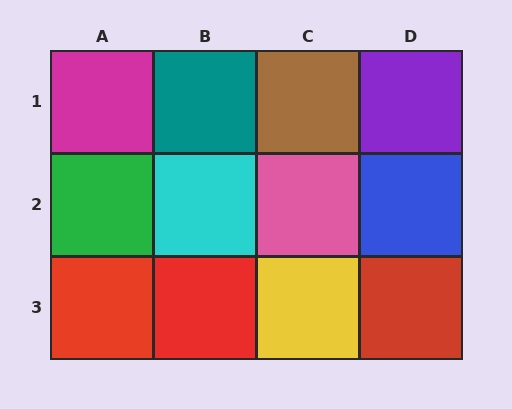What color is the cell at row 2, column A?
Green.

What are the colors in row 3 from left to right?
Red, red, yellow, red.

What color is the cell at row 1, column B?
Teal.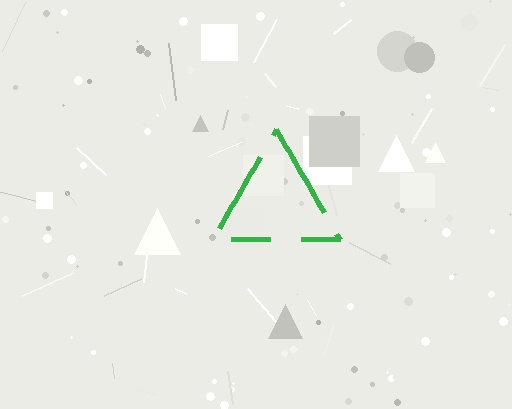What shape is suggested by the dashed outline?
The dashed outline suggests a triangle.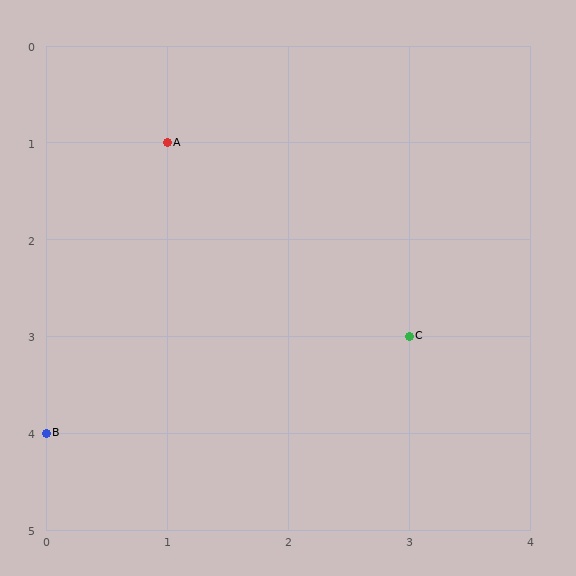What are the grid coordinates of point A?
Point A is at grid coordinates (1, 1).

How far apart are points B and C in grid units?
Points B and C are 3 columns and 1 row apart (about 3.2 grid units diagonally).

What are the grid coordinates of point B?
Point B is at grid coordinates (0, 4).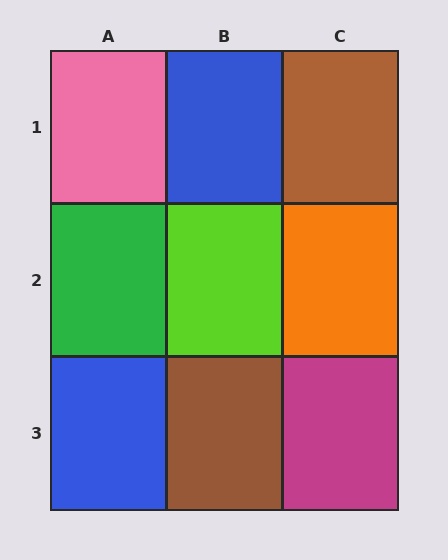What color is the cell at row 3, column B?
Brown.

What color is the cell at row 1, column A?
Pink.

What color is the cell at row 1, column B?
Blue.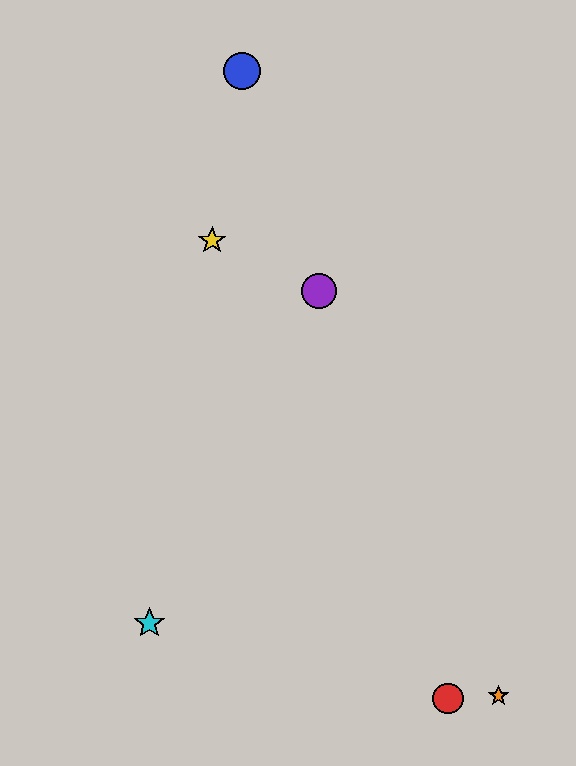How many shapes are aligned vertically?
2 shapes (the green star, the purple circle) are aligned vertically.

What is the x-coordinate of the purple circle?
The purple circle is at x≈319.